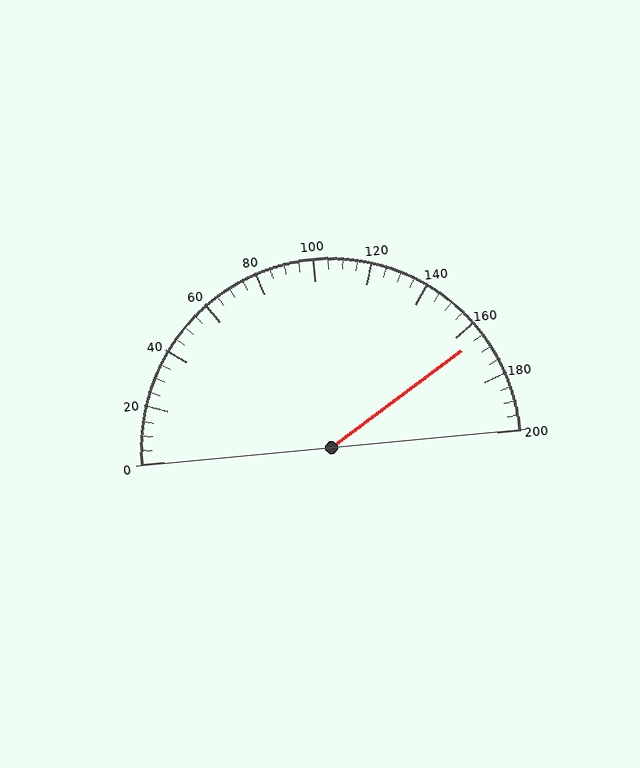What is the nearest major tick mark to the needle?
The nearest major tick mark is 160.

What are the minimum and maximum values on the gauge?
The gauge ranges from 0 to 200.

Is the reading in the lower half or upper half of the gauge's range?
The reading is in the upper half of the range (0 to 200).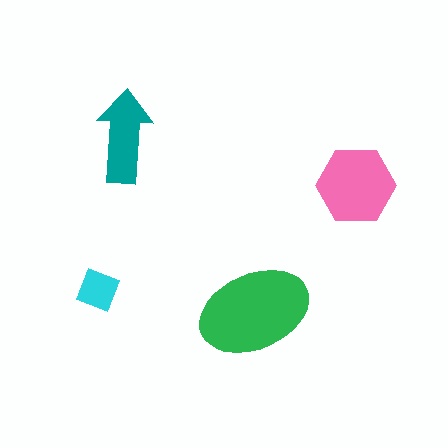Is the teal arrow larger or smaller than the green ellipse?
Smaller.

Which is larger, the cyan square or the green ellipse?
The green ellipse.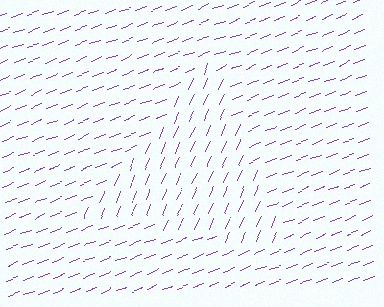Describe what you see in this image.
The image is filled with small purple line segments. A triangle region in the image has lines oriented differently from the surrounding lines, creating a visible texture boundary.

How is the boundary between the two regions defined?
The boundary is defined purely by a change in line orientation (approximately 45 degrees difference). All lines are the same color and thickness.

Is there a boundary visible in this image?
Yes, there is a texture boundary formed by a change in line orientation.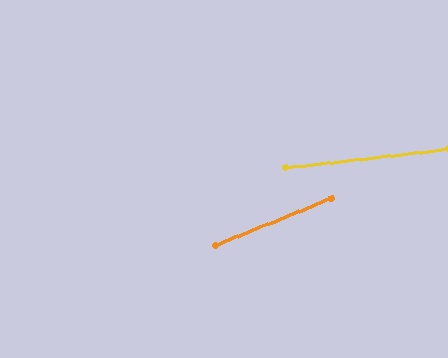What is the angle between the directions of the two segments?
Approximately 16 degrees.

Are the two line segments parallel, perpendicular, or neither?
Neither parallel nor perpendicular — they differ by about 16°.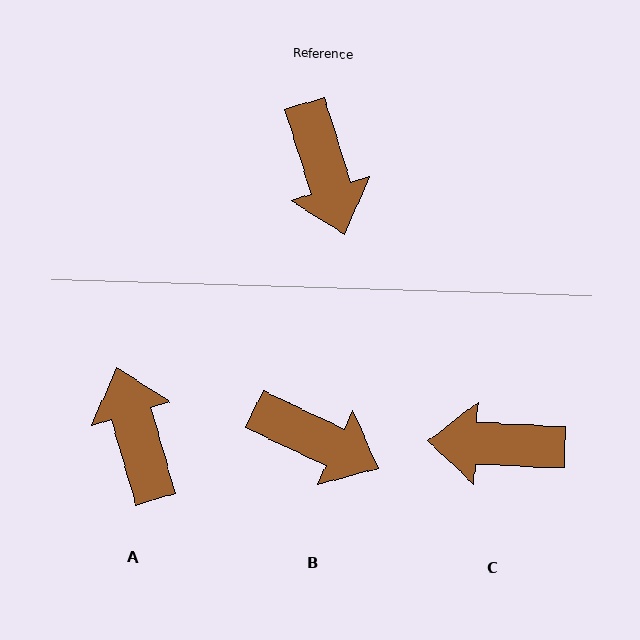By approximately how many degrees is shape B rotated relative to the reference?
Approximately 47 degrees counter-clockwise.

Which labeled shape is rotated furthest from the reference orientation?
A, about 179 degrees away.